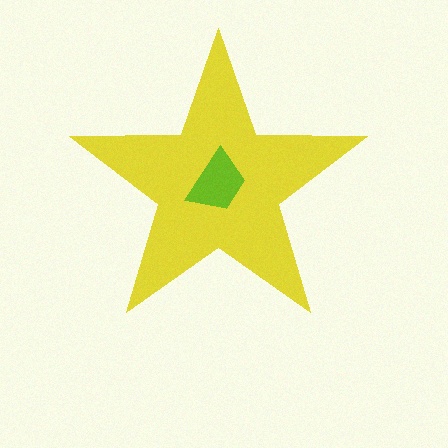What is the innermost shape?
The lime trapezoid.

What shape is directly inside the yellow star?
The lime trapezoid.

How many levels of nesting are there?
2.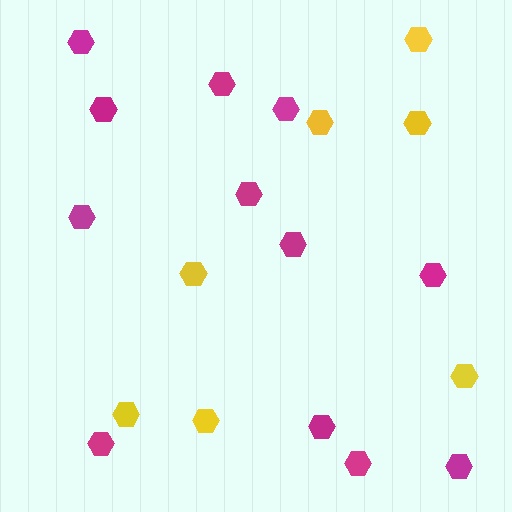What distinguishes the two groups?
There are 2 groups: one group of yellow hexagons (7) and one group of magenta hexagons (12).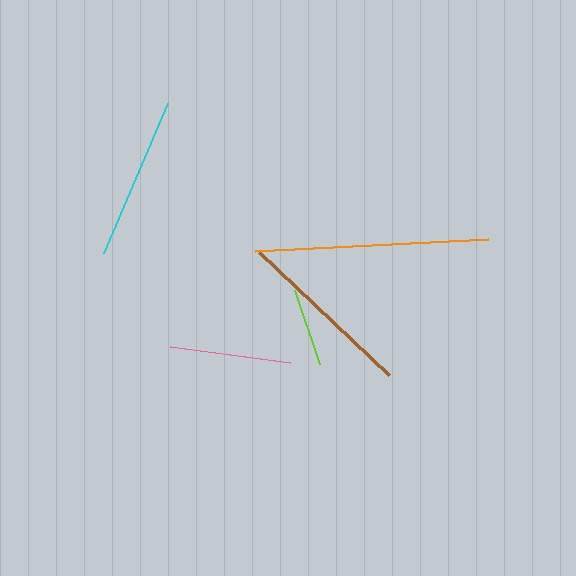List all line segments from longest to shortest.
From longest to shortest: orange, brown, cyan, pink, lime.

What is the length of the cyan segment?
The cyan segment is approximately 163 pixels long.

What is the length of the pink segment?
The pink segment is approximately 122 pixels long.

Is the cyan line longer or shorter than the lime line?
The cyan line is longer than the lime line.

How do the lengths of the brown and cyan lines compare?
The brown and cyan lines are approximately the same length.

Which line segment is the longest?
The orange line is the longest at approximately 233 pixels.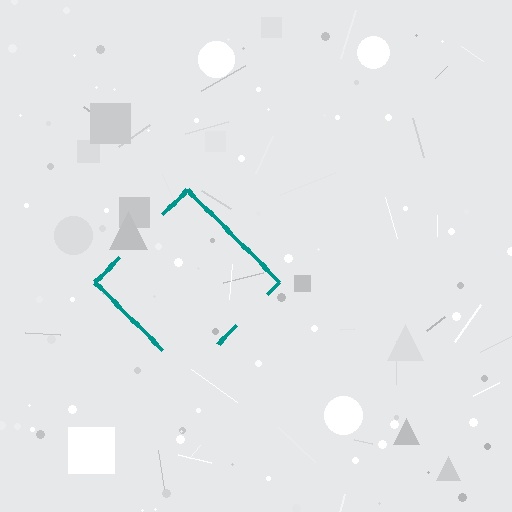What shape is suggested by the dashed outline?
The dashed outline suggests a diamond.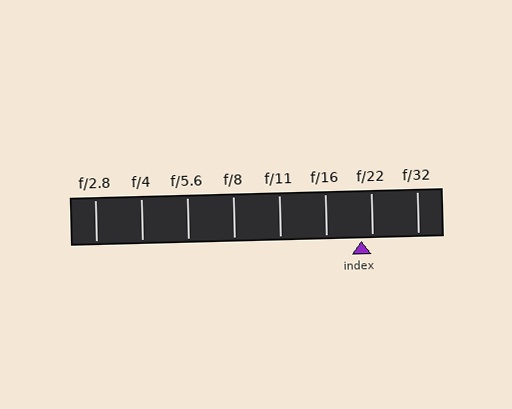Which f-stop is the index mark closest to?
The index mark is closest to f/22.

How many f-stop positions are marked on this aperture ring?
There are 8 f-stop positions marked.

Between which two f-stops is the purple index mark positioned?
The index mark is between f/16 and f/22.